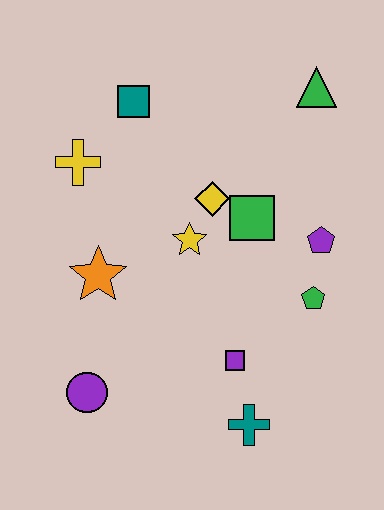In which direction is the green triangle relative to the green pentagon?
The green triangle is above the green pentagon.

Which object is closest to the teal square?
The yellow cross is closest to the teal square.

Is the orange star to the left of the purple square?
Yes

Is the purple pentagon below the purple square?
No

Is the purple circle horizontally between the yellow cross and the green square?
Yes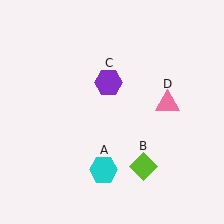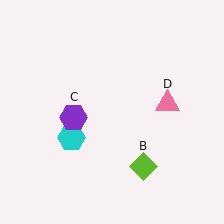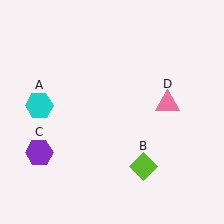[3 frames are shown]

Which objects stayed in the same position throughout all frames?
Lime diamond (object B) and pink triangle (object D) remained stationary.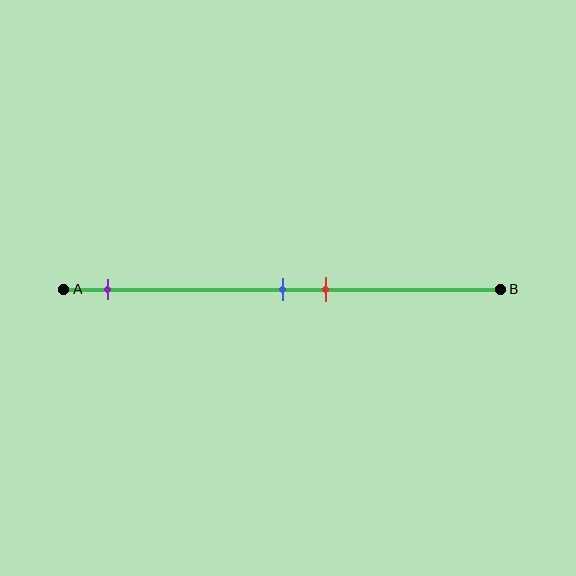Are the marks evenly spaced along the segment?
No, the marks are not evenly spaced.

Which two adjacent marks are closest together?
The blue and red marks are the closest adjacent pair.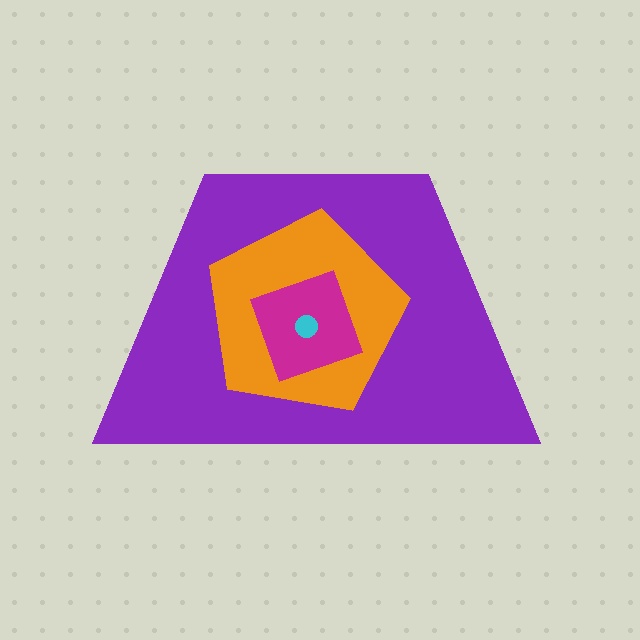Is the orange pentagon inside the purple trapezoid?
Yes.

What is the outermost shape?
The purple trapezoid.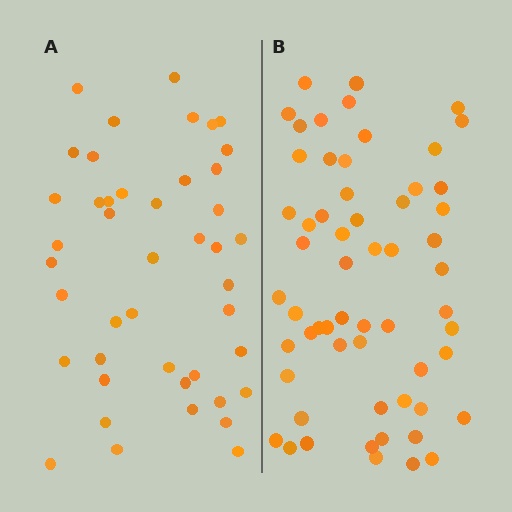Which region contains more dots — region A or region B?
Region B (the right region) has more dots.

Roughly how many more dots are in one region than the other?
Region B has approximately 15 more dots than region A.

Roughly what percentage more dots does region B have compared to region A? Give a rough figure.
About 35% more.